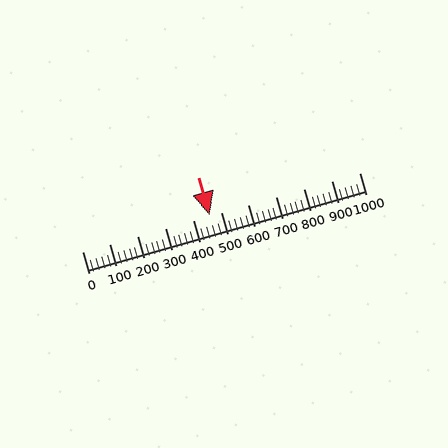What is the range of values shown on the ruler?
The ruler shows values from 0 to 1000.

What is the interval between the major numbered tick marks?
The major tick marks are spaced 100 units apart.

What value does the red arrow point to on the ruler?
The red arrow points to approximately 460.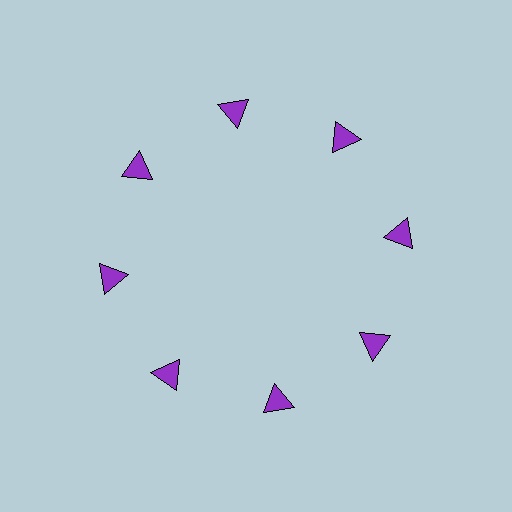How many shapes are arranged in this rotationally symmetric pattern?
There are 8 shapes, arranged in 8 groups of 1.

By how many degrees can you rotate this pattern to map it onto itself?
The pattern maps onto itself every 45 degrees of rotation.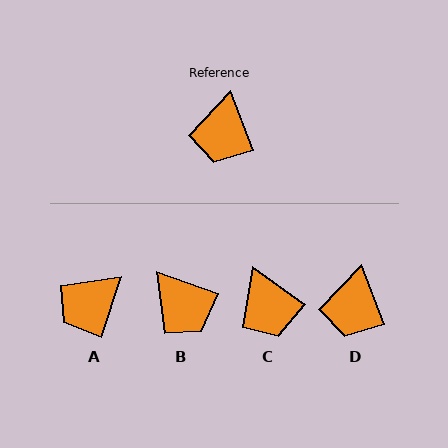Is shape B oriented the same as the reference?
No, it is off by about 50 degrees.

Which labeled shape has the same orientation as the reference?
D.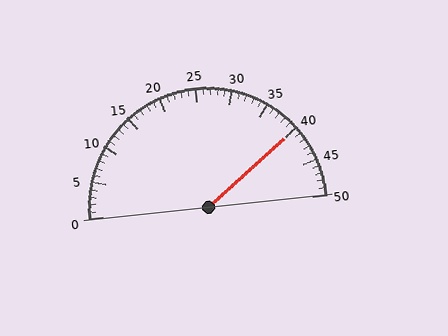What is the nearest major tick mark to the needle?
The nearest major tick mark is 40.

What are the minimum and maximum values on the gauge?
The gauge ranges from 0 to 50.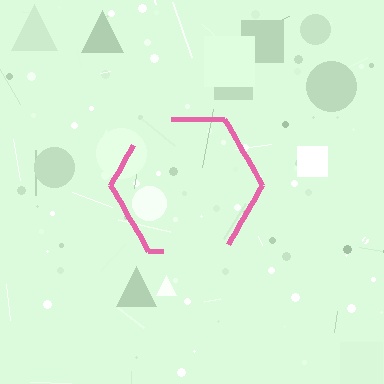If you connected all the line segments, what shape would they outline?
They would outline a hexagon.